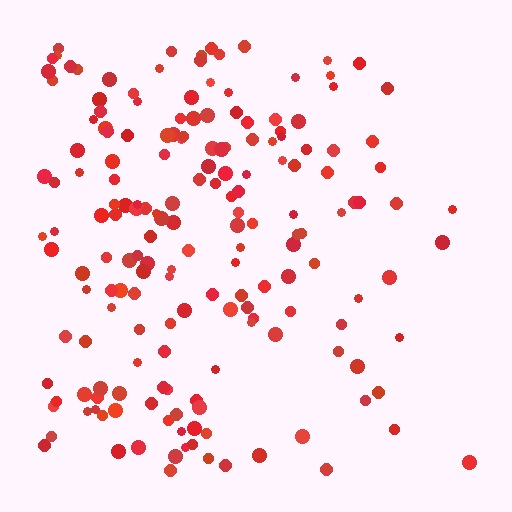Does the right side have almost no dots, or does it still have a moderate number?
Still a moderate number, just noticeably fewer than the left.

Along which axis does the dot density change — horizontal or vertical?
Horizontal.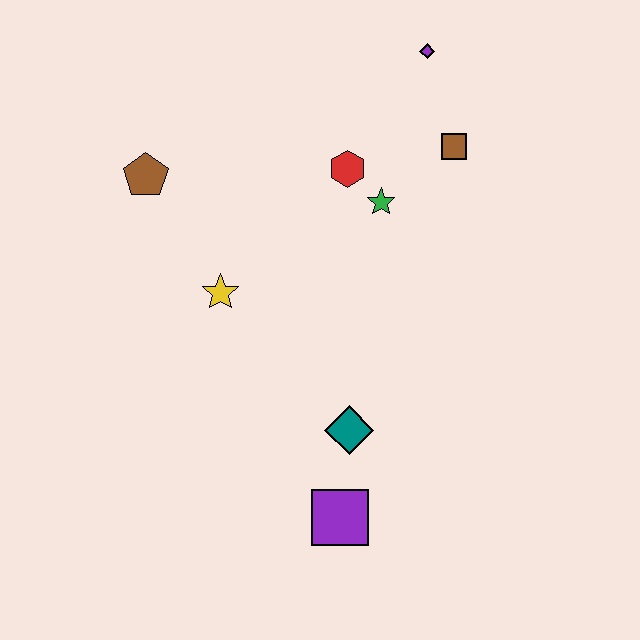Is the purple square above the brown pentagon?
No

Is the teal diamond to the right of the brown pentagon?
Yes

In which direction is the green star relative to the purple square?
The green star is above the purple square.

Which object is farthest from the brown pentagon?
The purple square is farthest from the brown pentagon.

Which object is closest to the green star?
The red hexagon is closest to the green star.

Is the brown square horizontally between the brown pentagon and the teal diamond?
No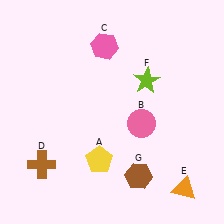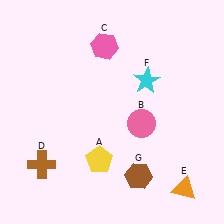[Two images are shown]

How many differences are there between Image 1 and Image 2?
There is 1 difference between the two images.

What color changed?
The star (F) changed from lime in Image 1 to cyan in Image 2.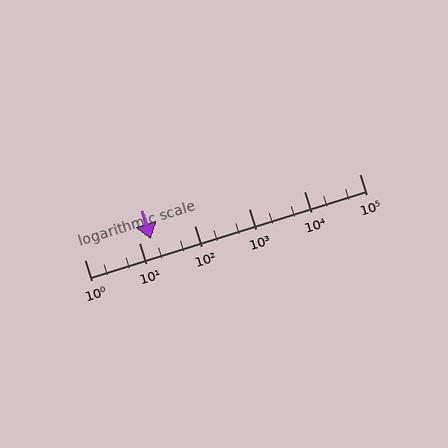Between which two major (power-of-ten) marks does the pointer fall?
The pointer is between 10 and 100.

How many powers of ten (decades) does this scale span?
The scale spans 5 decades, from 1 to 100000.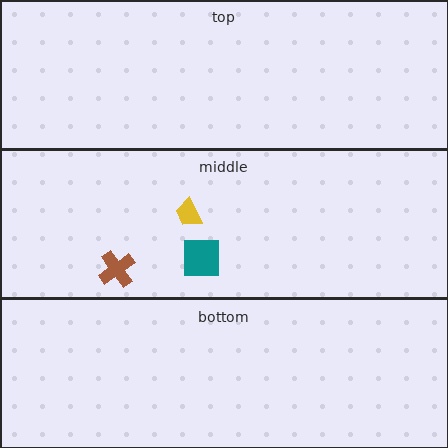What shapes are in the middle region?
The brown cross, the yellow trapezoid, the teal square.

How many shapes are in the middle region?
3.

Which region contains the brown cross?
The middle region.